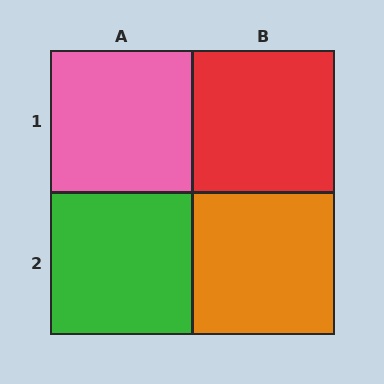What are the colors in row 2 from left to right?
Green, orange.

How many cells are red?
1 cell is red.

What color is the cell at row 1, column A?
Pink.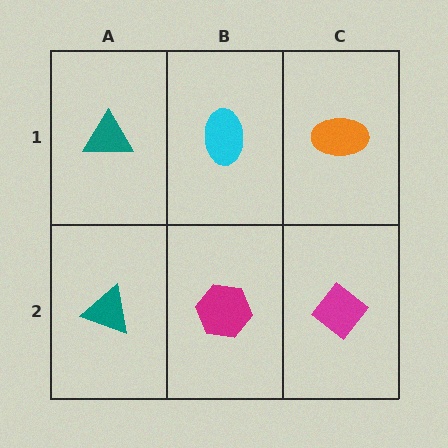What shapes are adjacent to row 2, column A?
A teal triangle (row 1, column A), a magenta hexagon (row 2, column B).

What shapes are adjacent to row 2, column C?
An orange ellipse (row 1, column C), a magenta hexagon (row 2, column B).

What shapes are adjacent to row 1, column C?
A magenta diamond (row 2, column C), a cyan ellipse (row 1, column B).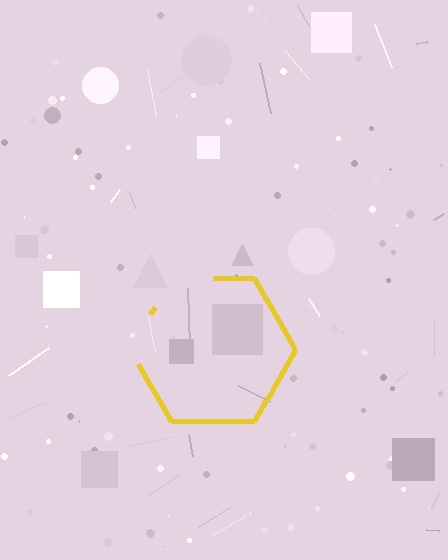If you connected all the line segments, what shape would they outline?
They would outline a hexagon.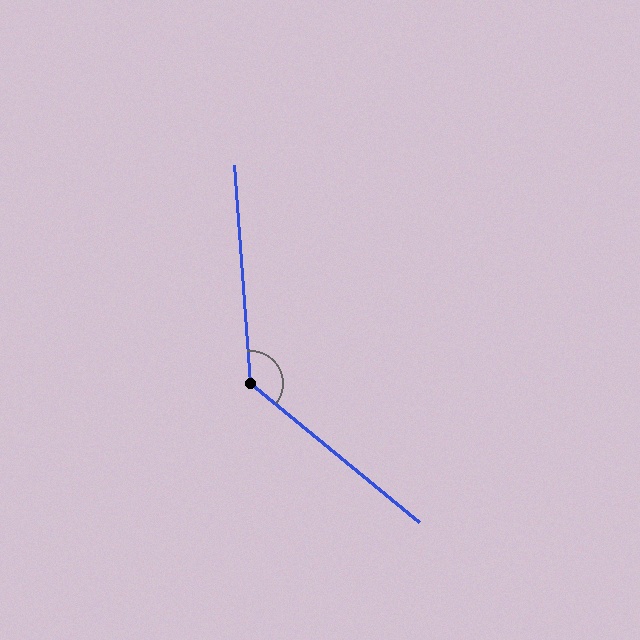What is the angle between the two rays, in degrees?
Approximately 134 degrees.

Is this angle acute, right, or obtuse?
It is obtuse.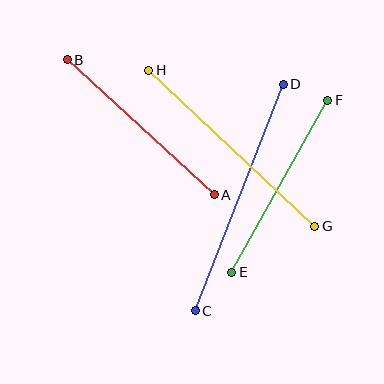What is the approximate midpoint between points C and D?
The midpoint is at approximately (239, 198) pixels.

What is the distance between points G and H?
The distance is approximately 228 pixels.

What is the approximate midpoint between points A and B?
The midpoint is at approximately (141, 127) pixels.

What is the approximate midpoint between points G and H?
The midpoint is at approximately (232, 148) pixels.